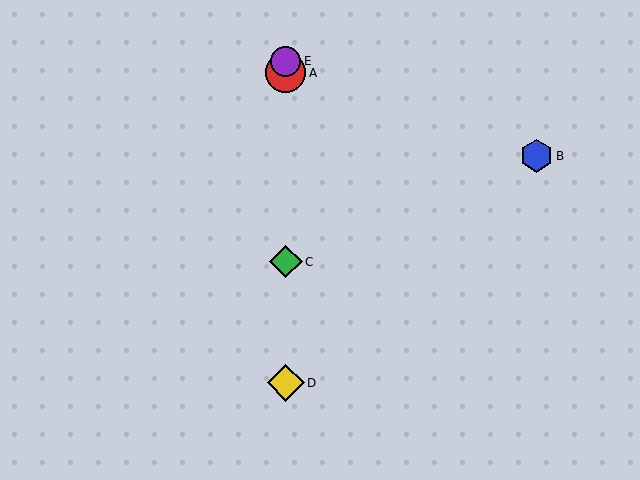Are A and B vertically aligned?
No, A is at x≈286 and B is at x≈536.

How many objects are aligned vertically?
4 objects (A, C, D, E) are aligned vertically.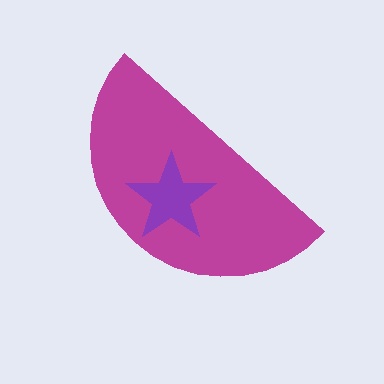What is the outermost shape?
The magenta semicircle.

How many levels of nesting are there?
2.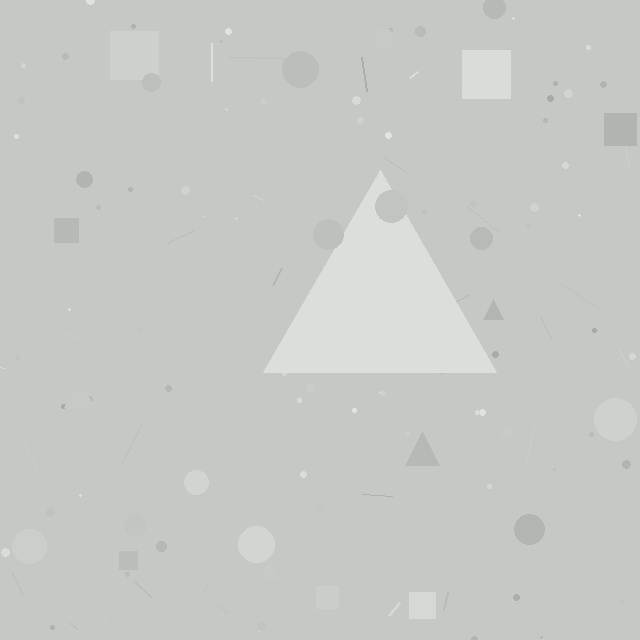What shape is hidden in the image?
A triangle is hidden in the image.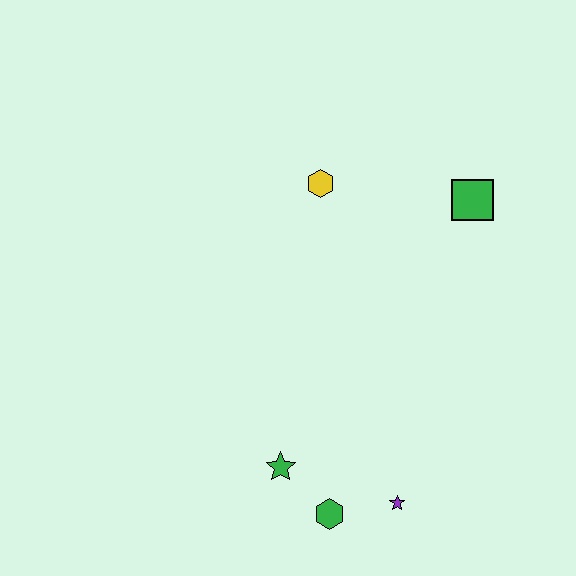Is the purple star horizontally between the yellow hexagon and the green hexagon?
No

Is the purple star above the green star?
No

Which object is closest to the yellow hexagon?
The green square is closest to the yellow hexagon.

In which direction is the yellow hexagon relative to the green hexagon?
The yellow hexagon is above the green hexagon.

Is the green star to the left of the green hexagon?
Yes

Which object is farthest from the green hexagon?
The green square is farthest from the green hexagon.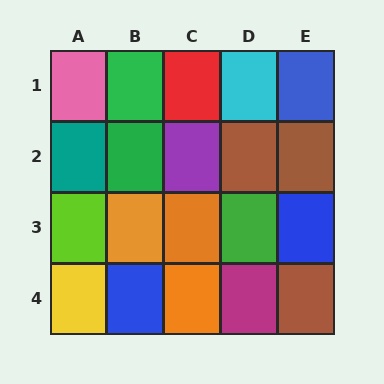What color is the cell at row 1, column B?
Green.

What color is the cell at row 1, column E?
Blue.